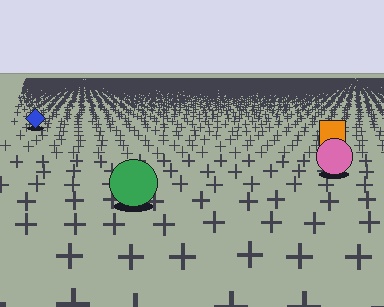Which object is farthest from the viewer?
The blue diamond is farthest from the viewer. It appears smaller and the ground texture around it is denser.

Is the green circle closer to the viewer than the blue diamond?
Yes. The green circle is closer — you can tell from the texture gradient: the ground texture is coarser near it.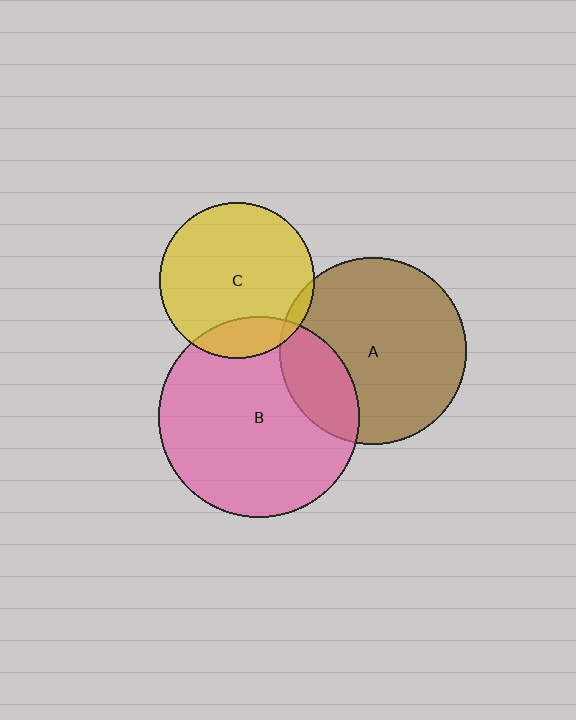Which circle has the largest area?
Circle B (pink).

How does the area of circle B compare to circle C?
Approximately 1.7 times.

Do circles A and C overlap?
Yes.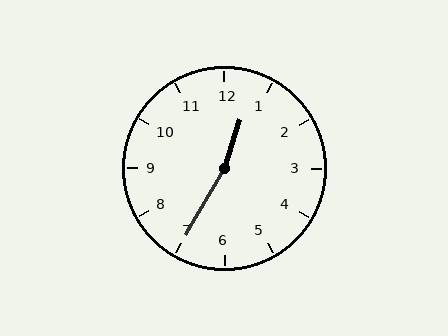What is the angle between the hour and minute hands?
Approximately 168 degrees.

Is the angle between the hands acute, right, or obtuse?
It is obtuse.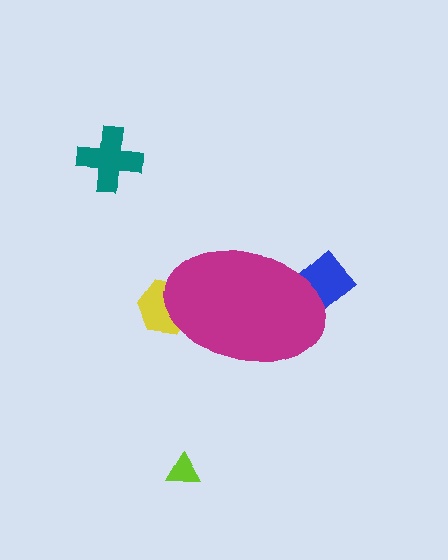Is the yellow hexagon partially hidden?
Yes, the yellow hexagon is partially hidden behind the magenta ellipse.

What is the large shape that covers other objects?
A magenta ellipse.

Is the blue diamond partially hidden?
Yes, the blue diamond is partially hidden behind the magenta ellipse.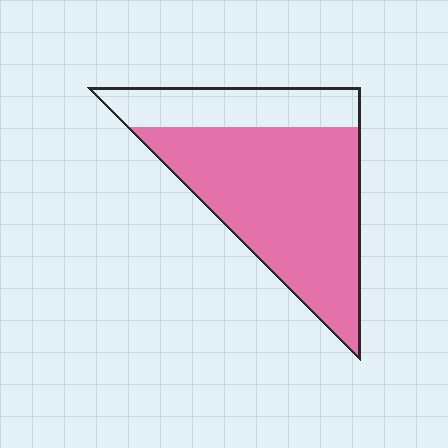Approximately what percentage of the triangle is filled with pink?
Approximately 75%.